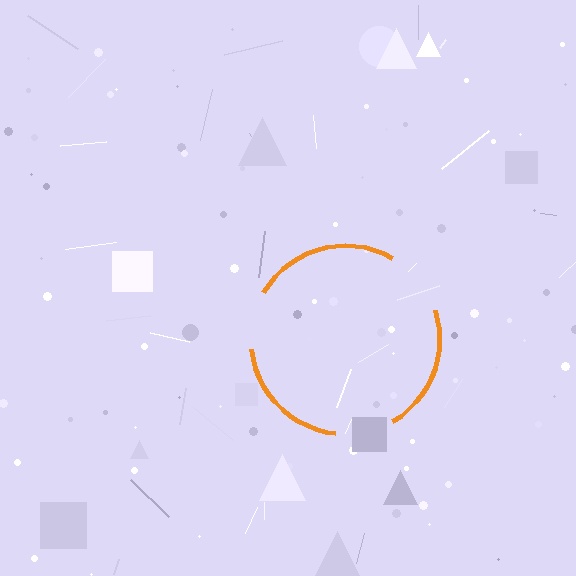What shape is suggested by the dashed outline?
The dashed outline suggests a circle.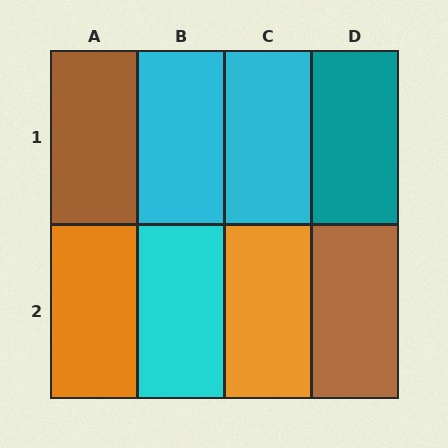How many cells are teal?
1 cell is teal.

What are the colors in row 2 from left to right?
Orange, cyan, orange, brown.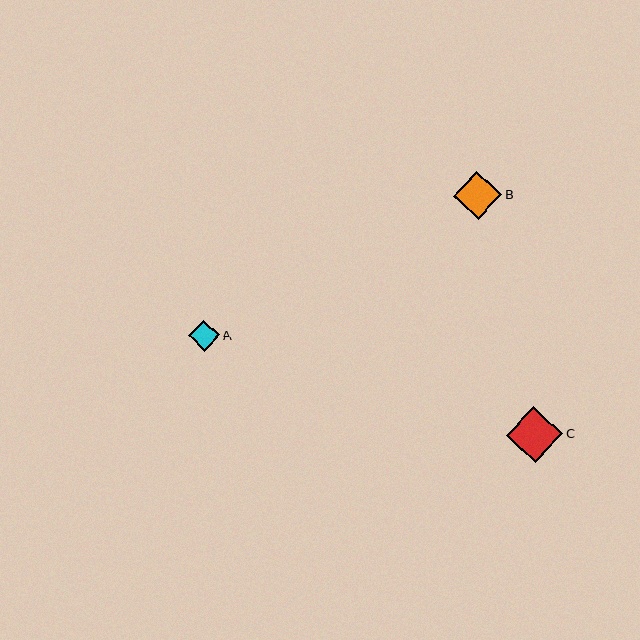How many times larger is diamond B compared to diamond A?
Diamond B is approximately 1.6 times the size of diamond A.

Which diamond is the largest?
Diamond C is the largest with a size of approximately 56 pixels.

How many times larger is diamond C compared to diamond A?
Diamond C is approximately 1.8 times the size of diamond A.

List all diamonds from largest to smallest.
From largest to smallest: C, B, A.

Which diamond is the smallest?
Diamond A is the smallest with a size of approximately 31 pixels.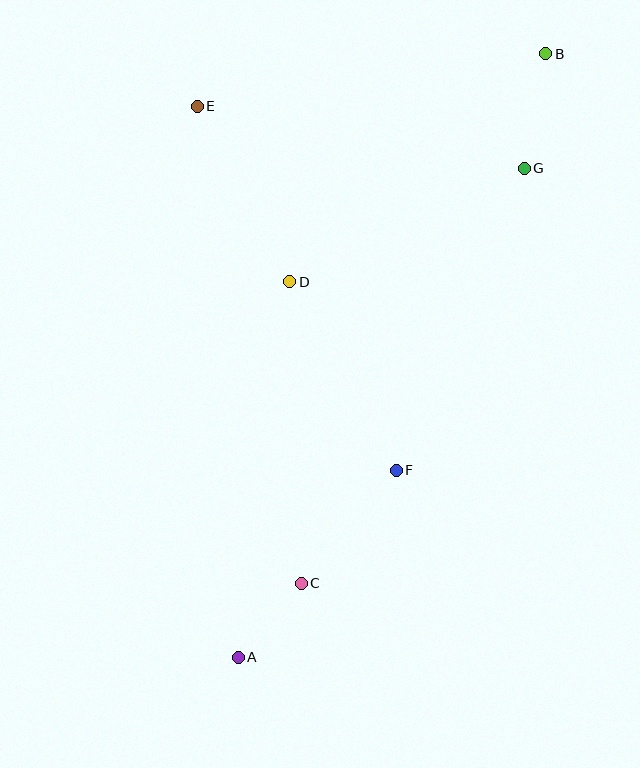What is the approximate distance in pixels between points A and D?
The distance between A and D is approximately 379 pixels.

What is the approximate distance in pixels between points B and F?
The distance between B and F is approximately 443 pixels.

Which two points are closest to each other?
Points A and C are closest to each other.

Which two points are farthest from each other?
Points A and B are farthest from each other.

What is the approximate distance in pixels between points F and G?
The distance between F and G is approximately 328 pixels.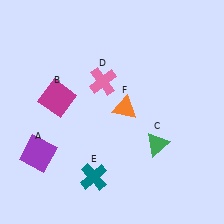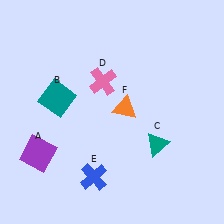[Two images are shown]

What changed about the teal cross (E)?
In Image 1, E is teal. In Image 2, it changed to blue.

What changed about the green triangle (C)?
In Image 1, C is green. In Image 2, it changed to teal.